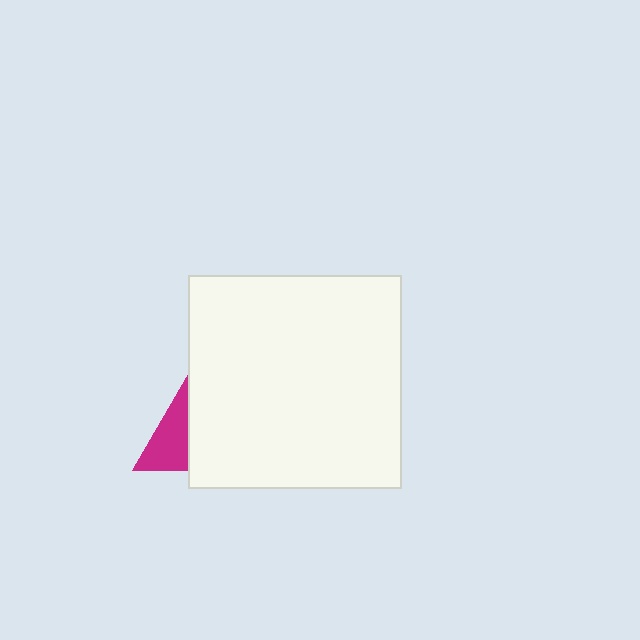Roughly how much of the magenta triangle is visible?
A small part of it is visible (roughly 41%).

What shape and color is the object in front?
The object in front is a white square.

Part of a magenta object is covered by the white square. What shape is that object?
It is a triangle.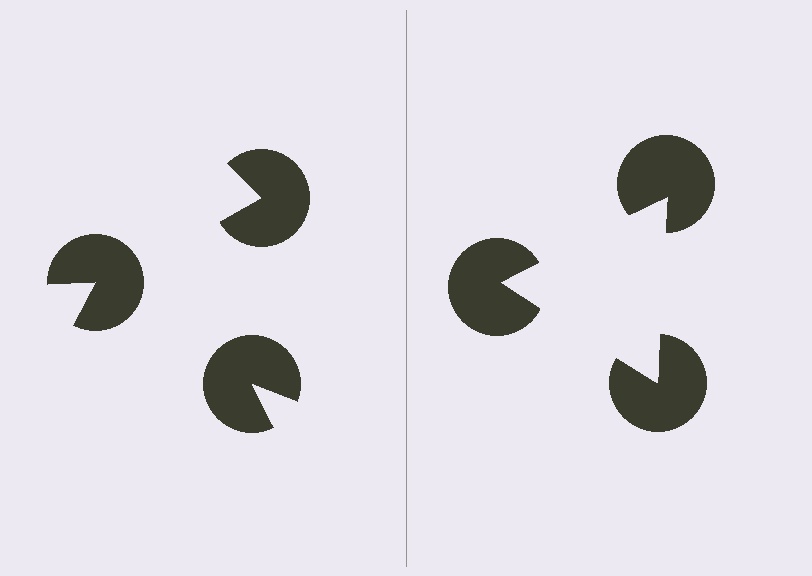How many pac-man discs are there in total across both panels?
6 — 3 on each side.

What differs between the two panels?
The pac-man discs are positioned identically on both sides; only the wedge orientations differ. On the right they align to a triangle; on the left they are misaligned.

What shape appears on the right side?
An illusory triangle.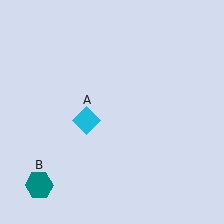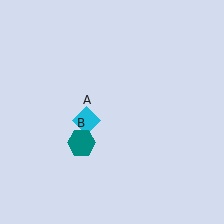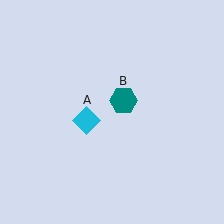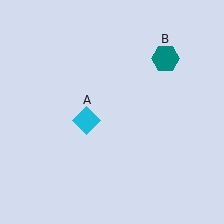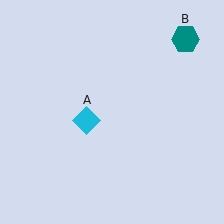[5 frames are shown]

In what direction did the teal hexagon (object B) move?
The teal hexagon (object B) moved up and to the right.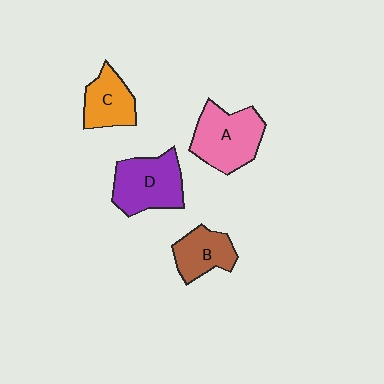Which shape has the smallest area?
Shape B (brown).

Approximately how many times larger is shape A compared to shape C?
Approximately 1.5 times.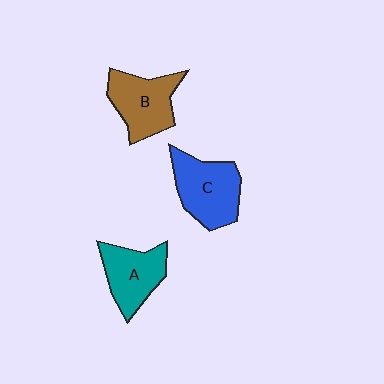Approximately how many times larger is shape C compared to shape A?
Approximately 1.2 times.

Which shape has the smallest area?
Shape A (teal).